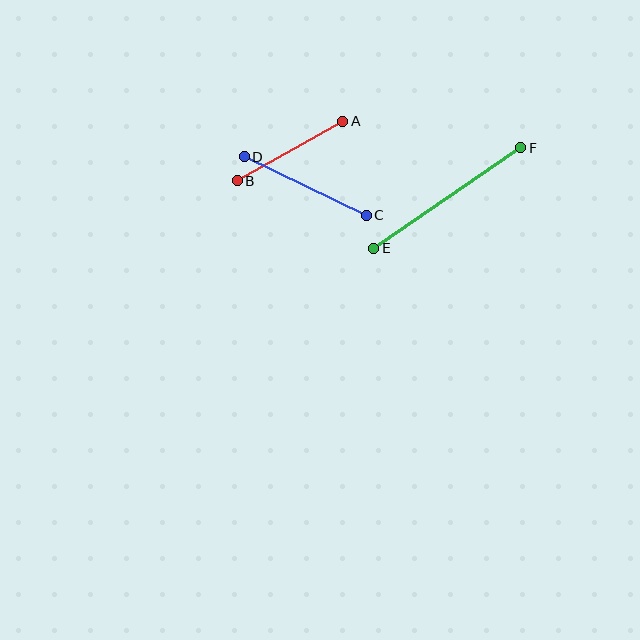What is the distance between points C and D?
The distance is approximately 135 pixels.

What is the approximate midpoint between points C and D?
The midpoint is at approximately (305, 186) pixels.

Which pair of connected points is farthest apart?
Points E and F are farthest apart.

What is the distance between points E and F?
The distance is approximately 178 pixels.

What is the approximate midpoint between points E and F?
The midpoint is at approximately (447, 198) pixels.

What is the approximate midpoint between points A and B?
The midpoint is at approximately (290, 151) pixels.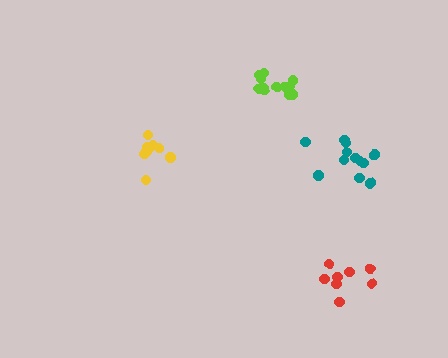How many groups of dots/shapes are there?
There are 4 groups.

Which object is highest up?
The lime cluster is topmost.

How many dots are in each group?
Group 1: 12 dots, Group 2: 12 dots, Group 3: 9 dots, Group 4: 8 dots (41 total).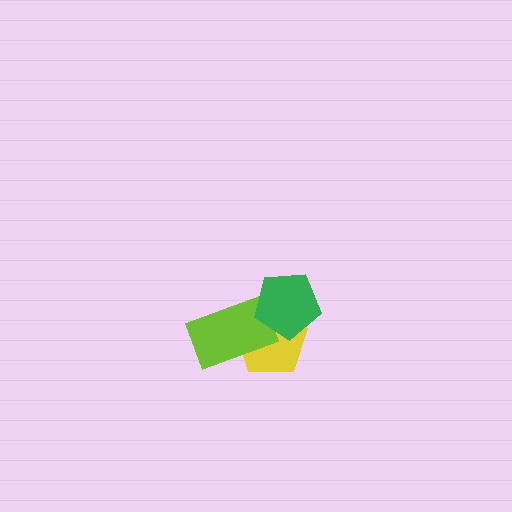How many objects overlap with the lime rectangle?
2 objects overlap with the lime rectangle.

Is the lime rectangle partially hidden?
Yes, it is partially covered by another shape.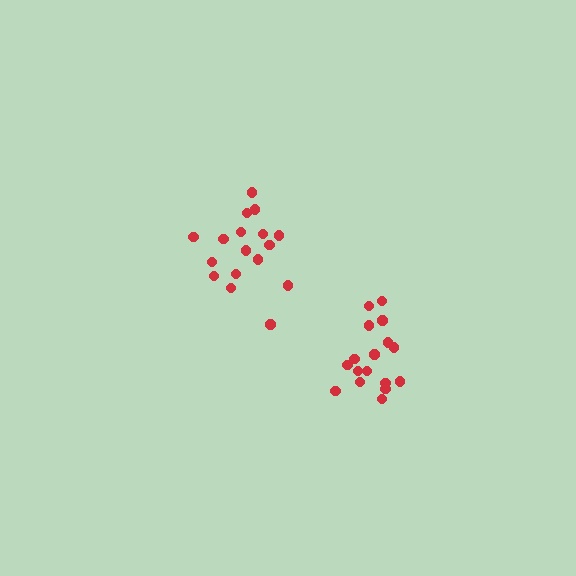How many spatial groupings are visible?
There are 2 spatial groupings.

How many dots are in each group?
Group 1: 17 dots, Group 2: 17 dots (34 total).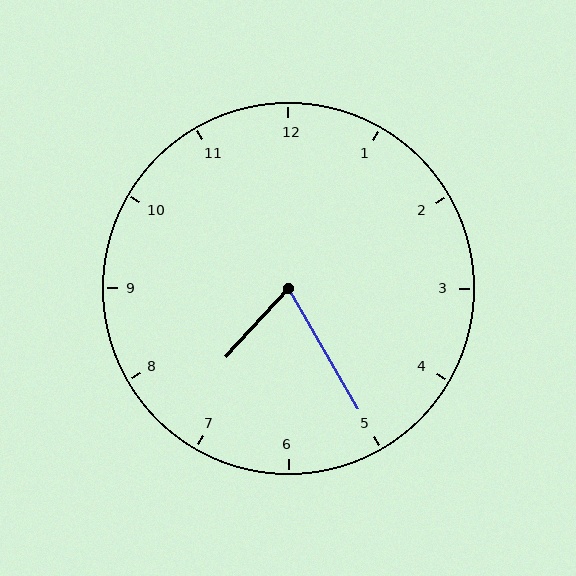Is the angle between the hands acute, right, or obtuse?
It is acute.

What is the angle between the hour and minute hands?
Approximately 72 degrees.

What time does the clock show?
7:25.